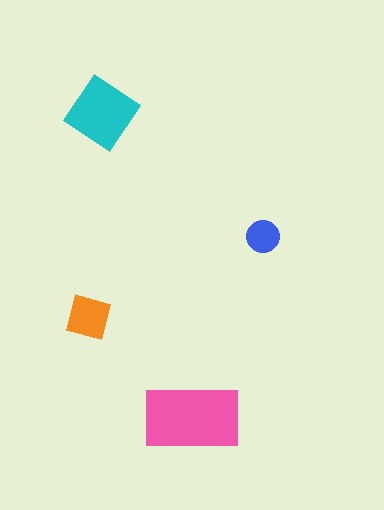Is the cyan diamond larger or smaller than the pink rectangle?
Smaller.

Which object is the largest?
The pink rectangle.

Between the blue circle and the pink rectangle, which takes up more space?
The pink rectangle.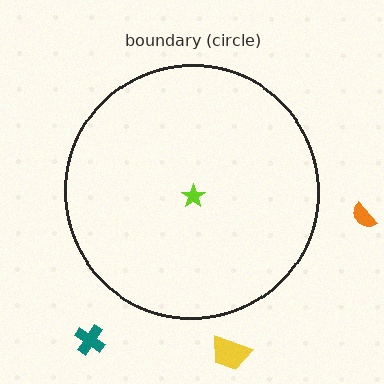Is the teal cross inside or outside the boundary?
Outside.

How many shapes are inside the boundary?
1 inside, 3 outside.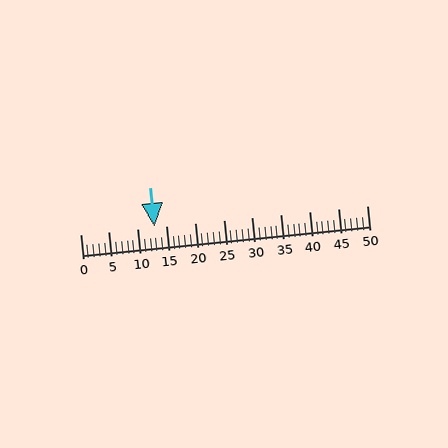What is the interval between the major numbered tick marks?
The major tick marks are spaced 5 units apart.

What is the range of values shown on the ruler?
The ruler shows values from 0 to 50.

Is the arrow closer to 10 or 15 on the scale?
The arrow is closer to 15.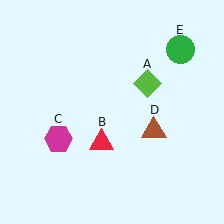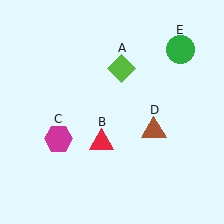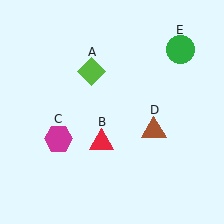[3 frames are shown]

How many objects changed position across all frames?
1 object changed position: lime diamond (object A).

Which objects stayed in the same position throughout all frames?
Red triangle (object B) and magenta hexagon (object C) and brown triangle (object D) and green circle (object E) remained stationary.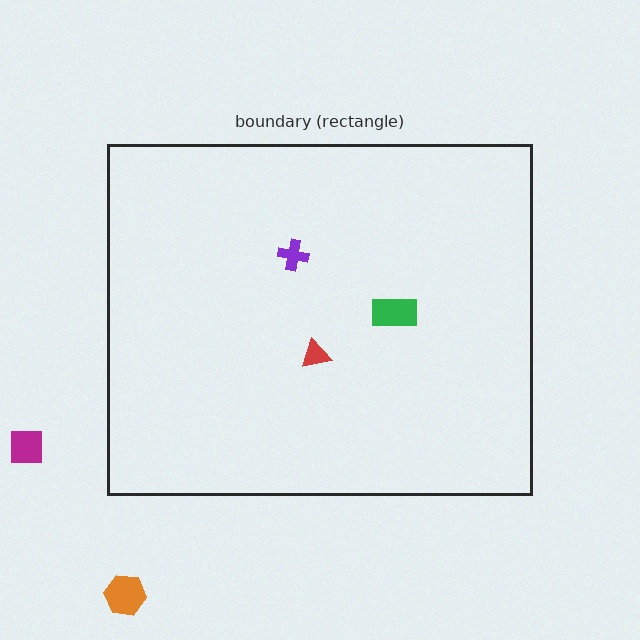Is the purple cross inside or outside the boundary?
Inside.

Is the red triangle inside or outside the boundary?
Inside.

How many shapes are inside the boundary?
3 inside, 2 outside.